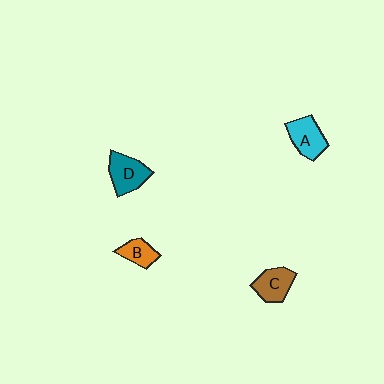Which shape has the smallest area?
Shape B (orange).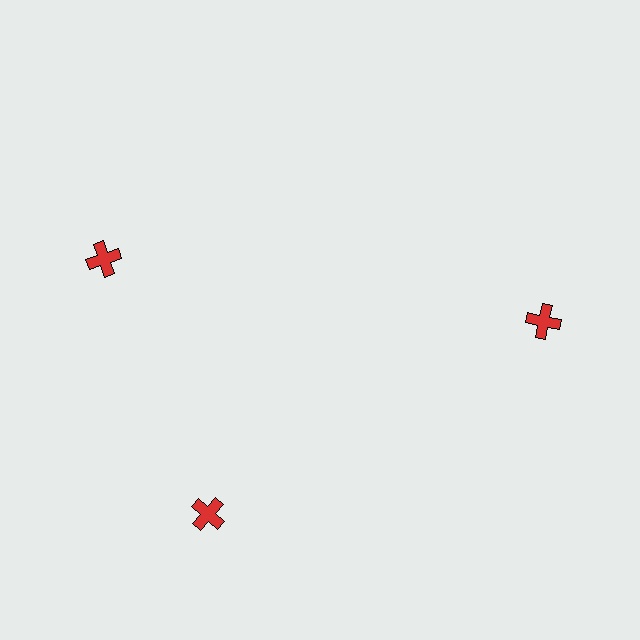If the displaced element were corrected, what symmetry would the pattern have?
It would have 3-fold rotational symmetry — the pattern would map onto itself every 120 degrees.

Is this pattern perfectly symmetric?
No. The 3 red crosses are arranged in a ring, but one element near the 11 o'clock position is rotated out of alignment along the ring, breaking the 3-fold rotational symmetry.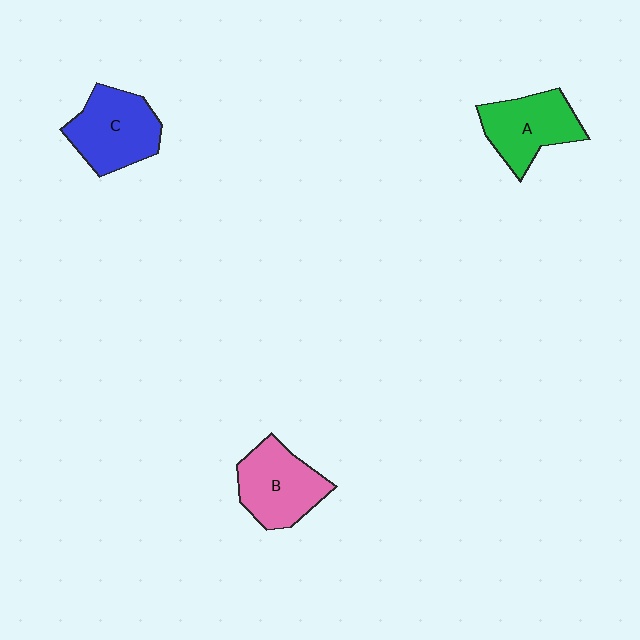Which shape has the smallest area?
Shape A (green).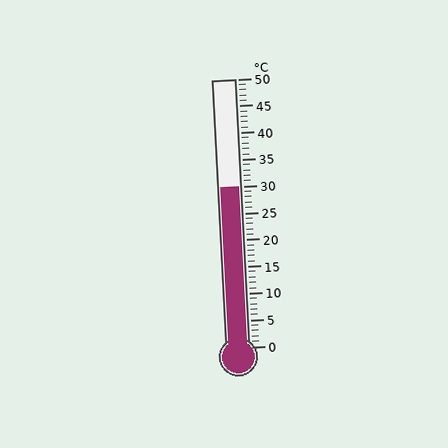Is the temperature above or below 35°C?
The temperature is below 35°C.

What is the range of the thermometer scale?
The thermometer scale ranges from 0°C to 50°C.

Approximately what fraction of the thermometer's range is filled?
The thermometer is filled to approximately 60% of its range.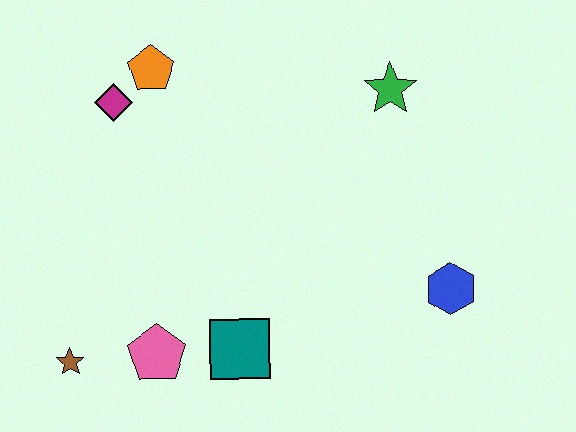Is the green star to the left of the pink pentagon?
No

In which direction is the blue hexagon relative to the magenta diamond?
The blue hexagon is to the right of the magenta diamond.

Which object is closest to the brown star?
The pink pentagon is closest to the brown star.